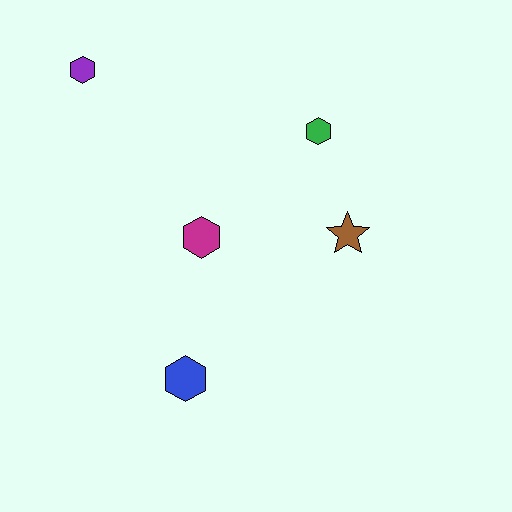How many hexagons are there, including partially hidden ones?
There are 4 hexagons.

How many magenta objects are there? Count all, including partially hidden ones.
There is 1 magenta object.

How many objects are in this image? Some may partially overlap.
There are 5 objects.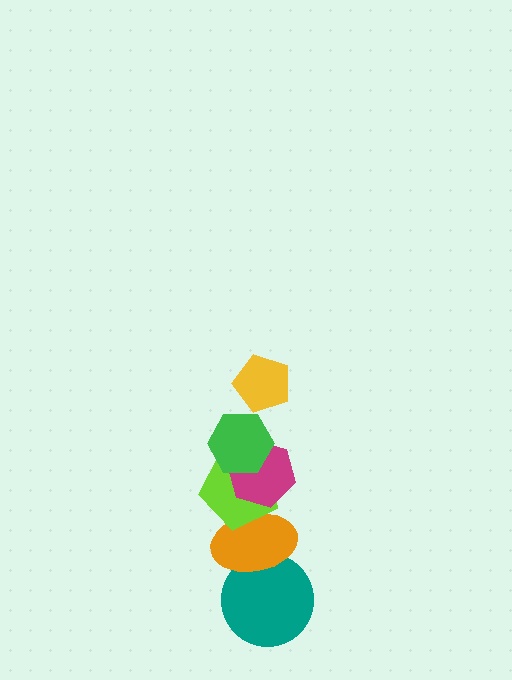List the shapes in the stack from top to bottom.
From top to bottom: the yellow pentagon, the green hexagon, the magenta hexagon, the lime pentagon, the orange ellipse, the teal circle.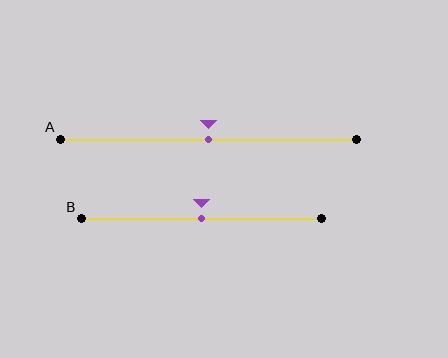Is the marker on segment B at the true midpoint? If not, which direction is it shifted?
Yes, the marker on segment B is at the true midpoint.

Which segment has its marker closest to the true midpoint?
Segment A has its marker closest to the true midpoint.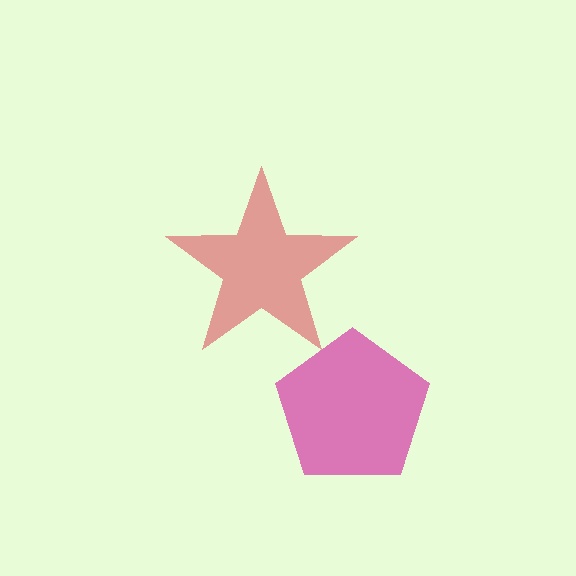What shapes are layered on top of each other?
The layered shapes are: a red star, a magenta pentagon.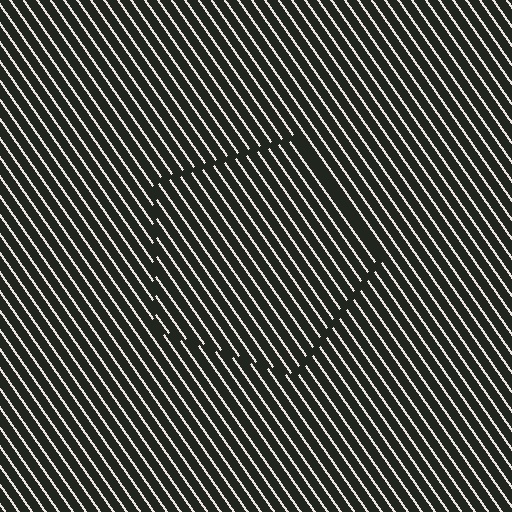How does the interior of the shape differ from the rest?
The interior of the shape contains the same grating, shifted by half a period — the contour is defined by the phase discontinuity where line-ends from the inner and outer gratings abut.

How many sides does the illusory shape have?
5 sides — the line-ends trace a pentagon.